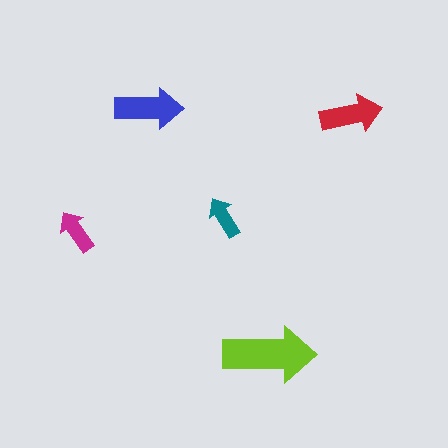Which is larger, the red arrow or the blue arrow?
The blue one.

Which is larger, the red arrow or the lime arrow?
The lime one.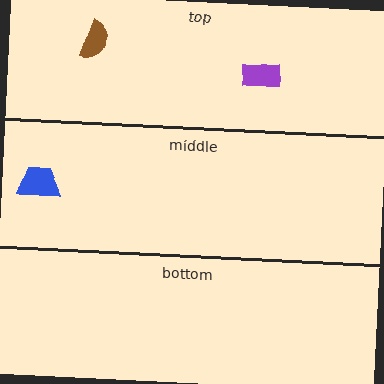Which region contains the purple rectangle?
The top region.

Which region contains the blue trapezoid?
The middle region.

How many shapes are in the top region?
2.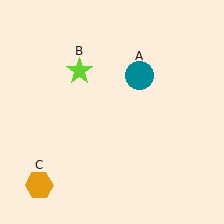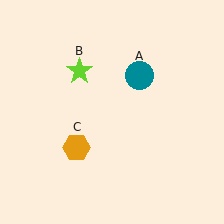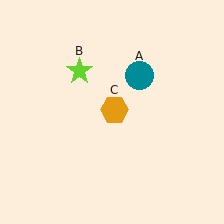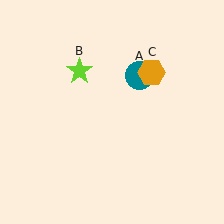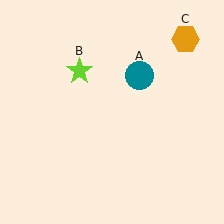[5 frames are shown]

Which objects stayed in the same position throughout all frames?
Teal circle (object A) and lime star (object B) remained stationary.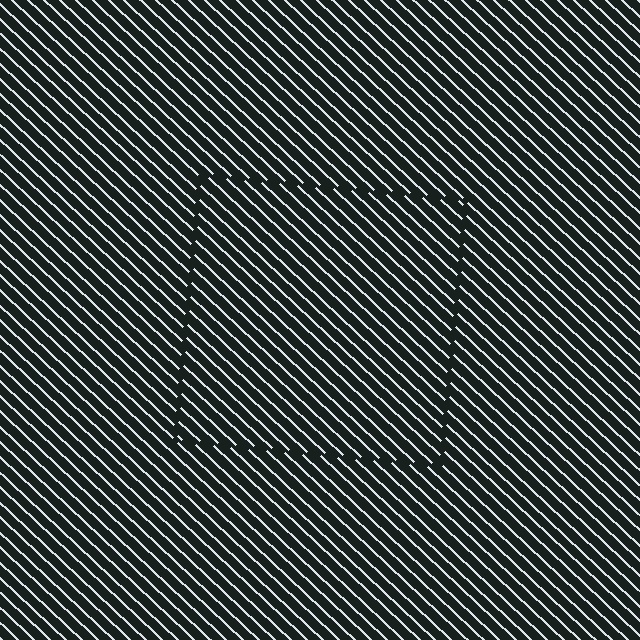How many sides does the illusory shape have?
4 sides — the line-ends trace a square.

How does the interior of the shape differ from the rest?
The interior of the shape contains the same grating, shifted by half a period — the contour is defined by the phase discontinuity where line-ends from the inner and outer gratings abut.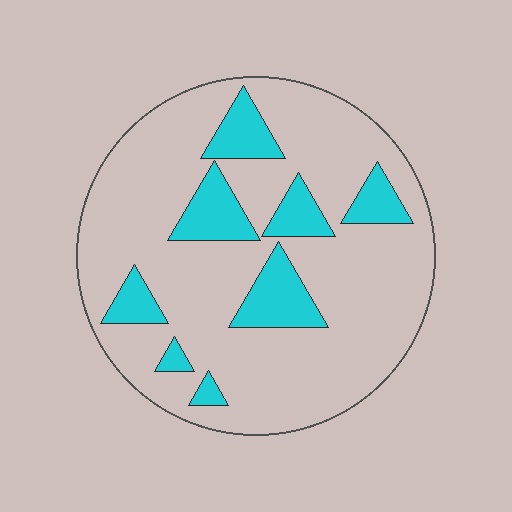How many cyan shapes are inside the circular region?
8.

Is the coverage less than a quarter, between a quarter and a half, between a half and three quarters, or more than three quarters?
Less than a quarter.